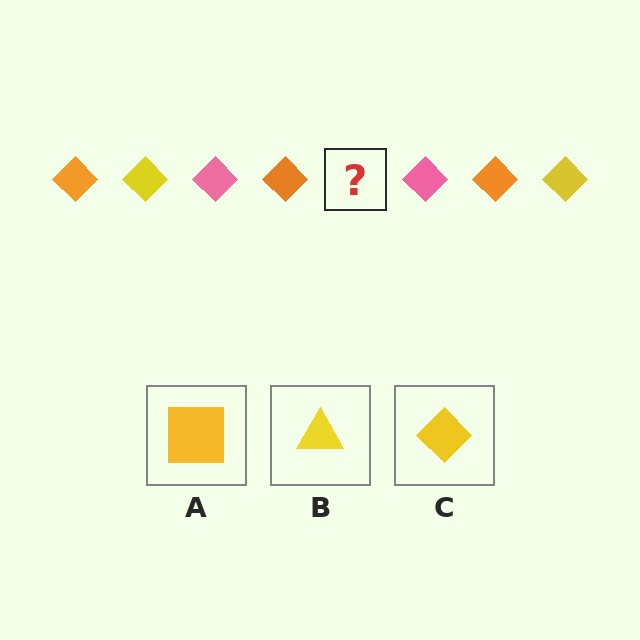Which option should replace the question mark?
Option C.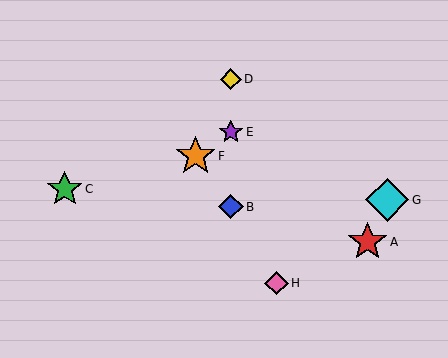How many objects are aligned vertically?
3 objects (B, D, E) are aligned vertically.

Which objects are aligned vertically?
Objects B, D, E are aligned vertically.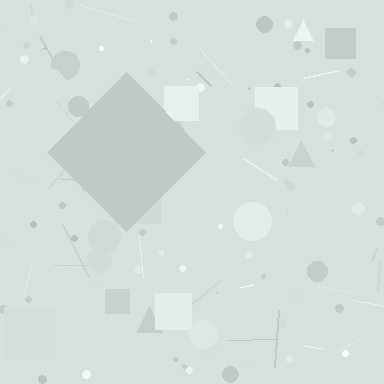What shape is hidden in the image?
A diamond is hidden in the image.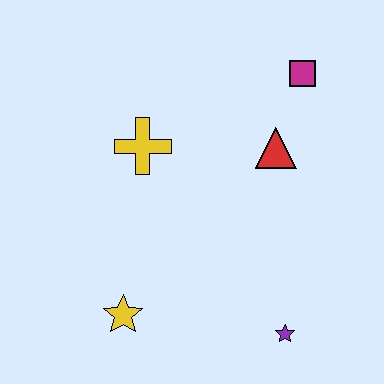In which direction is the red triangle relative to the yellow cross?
The red triangle is to the right of the yellow cross.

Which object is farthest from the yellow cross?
The purple star is farthest from the yellow cross.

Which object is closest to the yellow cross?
The red triangle is closest to the yellow cross.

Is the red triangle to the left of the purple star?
Yes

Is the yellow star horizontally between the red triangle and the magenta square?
No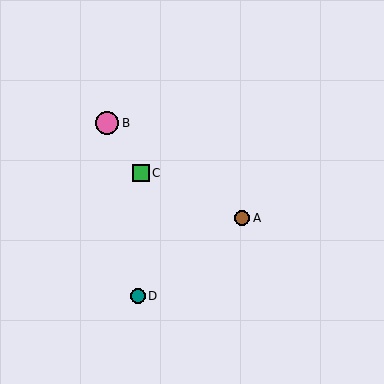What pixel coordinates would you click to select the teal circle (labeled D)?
Click at (138, 296) to select the teal circle D.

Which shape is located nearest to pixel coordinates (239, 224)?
The brown circle (labeled A) at (242, 218) is nearest to that location.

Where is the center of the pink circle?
The center of the pink circle is at (107, 123).